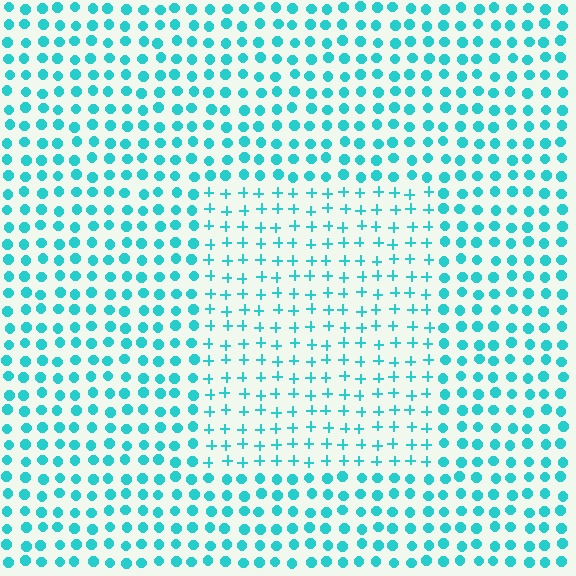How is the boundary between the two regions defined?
The boundary is defined by a change in element shape: plus signs inside vs. circles outside. All elements share the same color and spacing.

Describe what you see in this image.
The image is filled with small cyan elements arranged in a uniform grid. A rectangle-shaped region contains plus signs, while the surrounding area contains circles. The boundary is defined purely by the change in element shape.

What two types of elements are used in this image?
The image uses plus signs inside the rectangle region and circles outside it.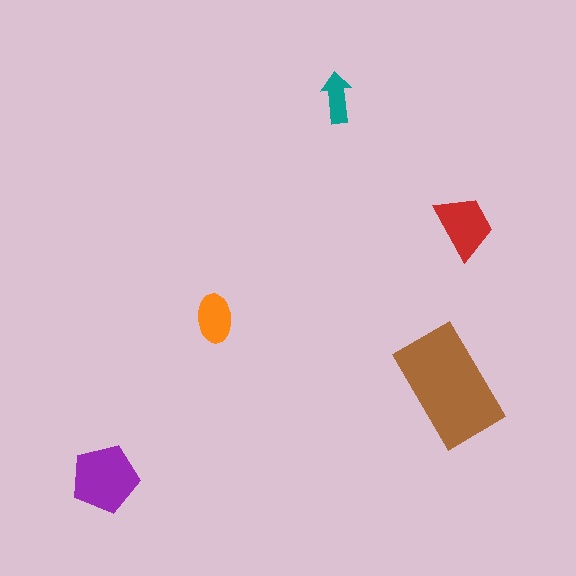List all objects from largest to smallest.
The brown rectangle, the purple pentagon, the red trapezoid, the orange ellipse, the teal arrow.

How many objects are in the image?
There are 5 objects in the image.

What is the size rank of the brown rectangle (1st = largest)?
1st.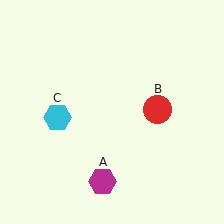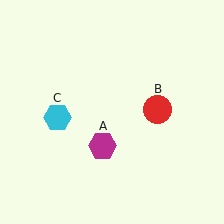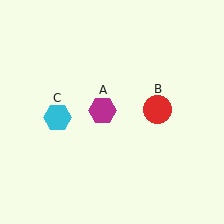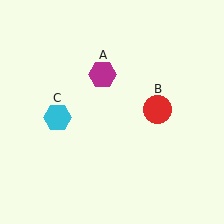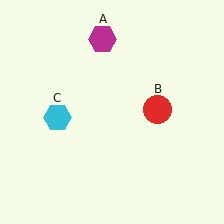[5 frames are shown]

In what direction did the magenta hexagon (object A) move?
The magenta hexagon (object A) moved up.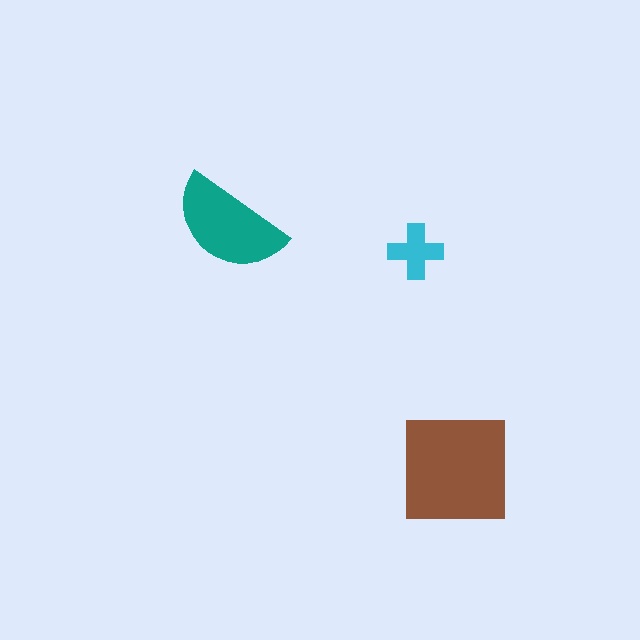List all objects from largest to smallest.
The brown square, the teal semicircle, the cyan cross.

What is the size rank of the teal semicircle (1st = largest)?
2nd.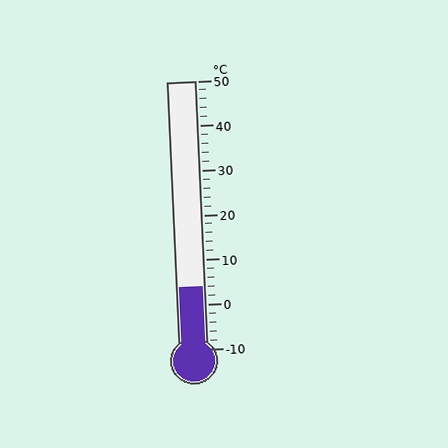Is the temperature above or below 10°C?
The temperature is below 10°C.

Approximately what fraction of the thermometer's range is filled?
The thermometer is filled to approximately 25% of its range.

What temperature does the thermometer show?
The thermometer shows approximately 4°C.